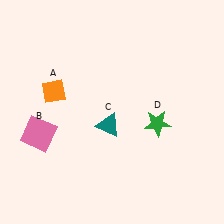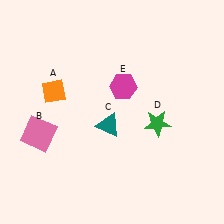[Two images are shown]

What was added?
A magenta hexagon (E) was added in Image 2.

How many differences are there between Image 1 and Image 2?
There is 1 difference between the two images.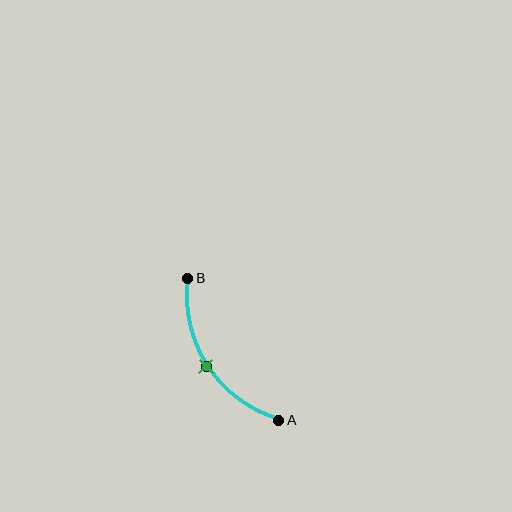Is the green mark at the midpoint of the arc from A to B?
Yes. The green mark lies on the arc at equal arc-length from both A and B — it is the arc midpoint.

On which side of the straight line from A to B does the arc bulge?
The arc bulges to the left of the straight line connecting A and B.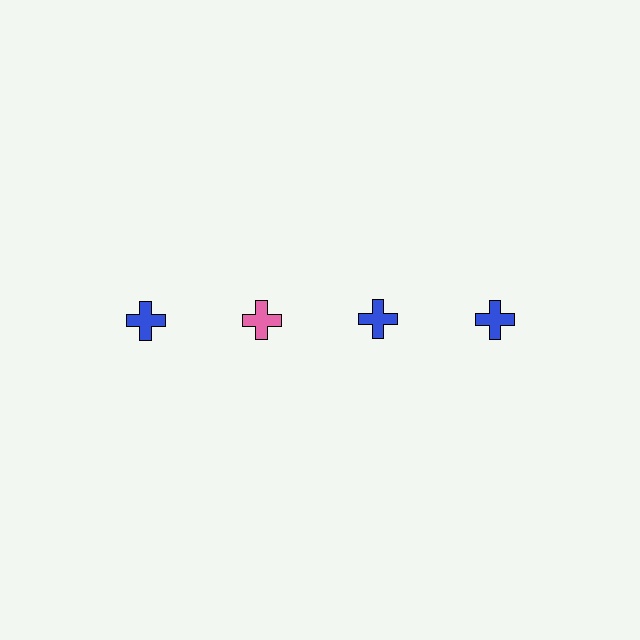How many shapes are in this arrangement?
There are 4 shapes arranged in a grid pattern.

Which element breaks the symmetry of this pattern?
The pink cross in the top row, second from left column breaks the symmetry. All other shapes are blue crosses.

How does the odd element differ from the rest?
It has a different color: pink instead of blue.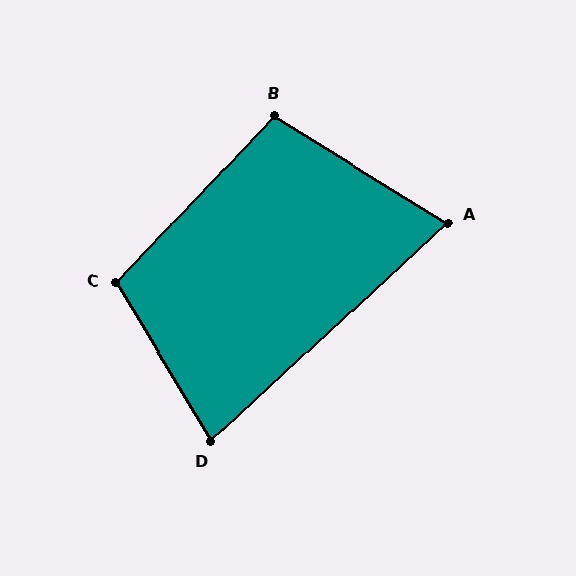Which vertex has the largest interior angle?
C, at approximately 106 degrees.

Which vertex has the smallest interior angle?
A, at approximately 74 degrees.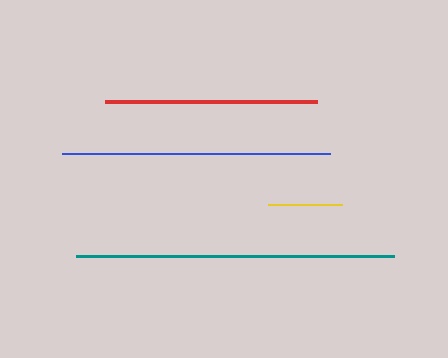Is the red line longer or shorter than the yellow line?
The red line is longer than the yellow line.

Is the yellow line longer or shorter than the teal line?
The teal line is longer than the yellow line.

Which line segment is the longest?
The teal line is the longest at approximately 318 pixels.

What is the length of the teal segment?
The teal segment is approximately 318 pixels long.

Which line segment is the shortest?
The yellow line is the shortest at approximately 74 pixels.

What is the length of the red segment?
The red segment is approximately 212 pixels long.